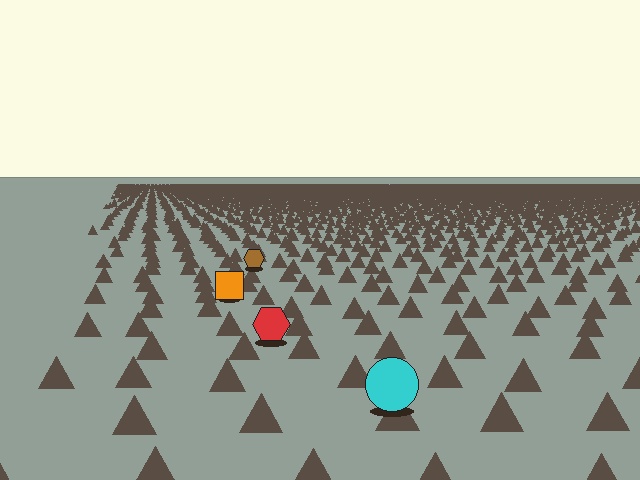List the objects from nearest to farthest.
From nearest to farthest: the cyan circle, the red hexagon, the orange square, the brown hexagon.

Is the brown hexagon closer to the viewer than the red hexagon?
No. The red hexagon is closer — you can tell from the texture gradient: the ground texture is coarser near it.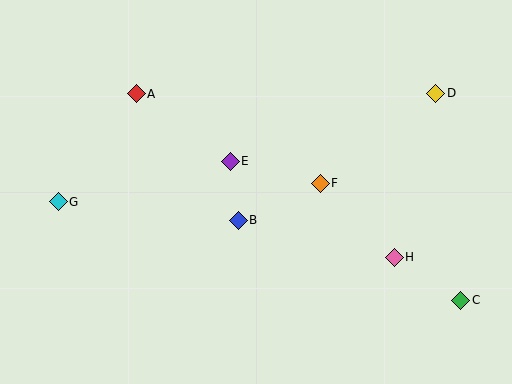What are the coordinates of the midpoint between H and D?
The midpoint between H and D is at (415, 175).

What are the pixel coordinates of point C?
Point C is at (461, 300).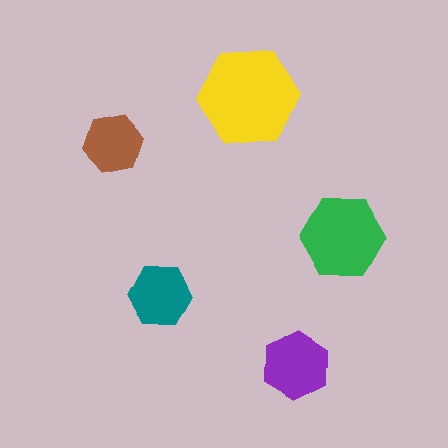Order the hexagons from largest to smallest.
the yellow one, the green one, the purple one, the teal one, the brown one.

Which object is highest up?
The yellow hexagon is topmost.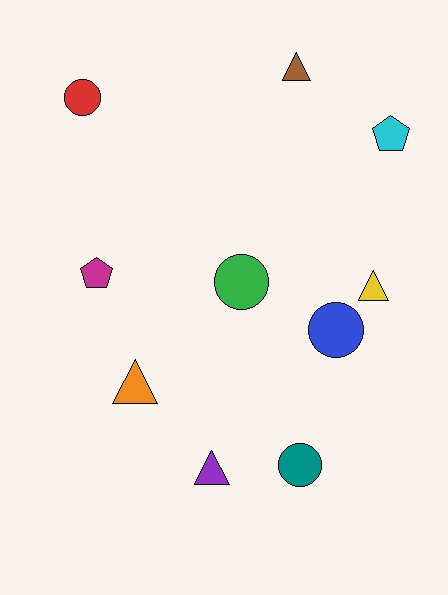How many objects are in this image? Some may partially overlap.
There are 10 objects.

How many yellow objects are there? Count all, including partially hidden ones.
There is 1 yellow object.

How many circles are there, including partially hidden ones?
There are 4 circles.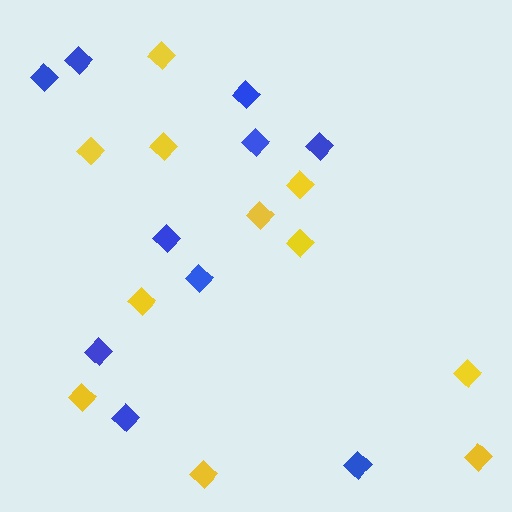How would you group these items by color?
There are 2 groups: one group of yellow diamonds (11) and one group of blue diamonds (10).